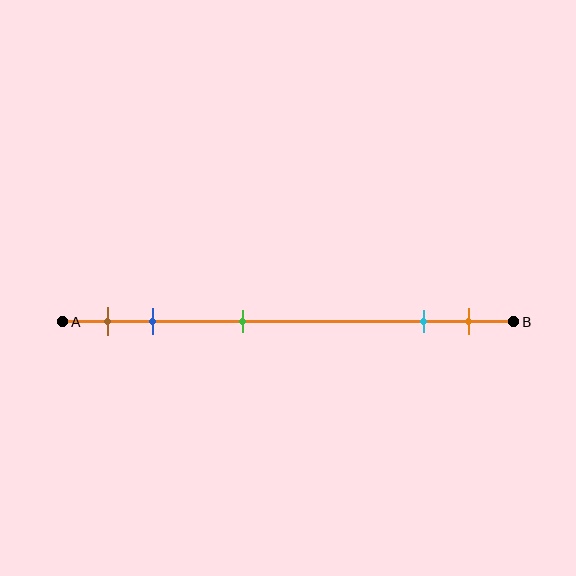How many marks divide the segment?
There are 5 marks dividing the segment.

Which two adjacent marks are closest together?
The cyan and orange marks are the closest adjacent pair.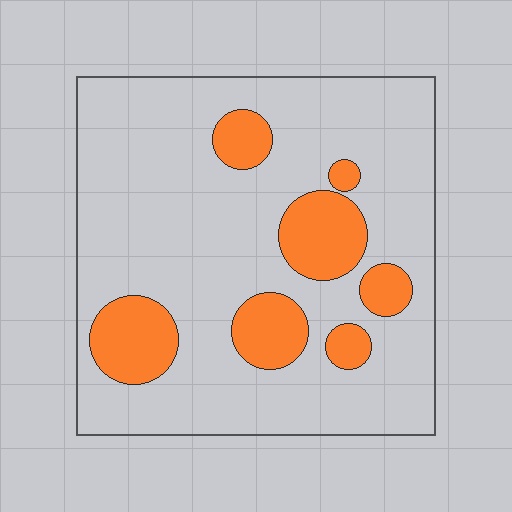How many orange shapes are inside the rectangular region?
7.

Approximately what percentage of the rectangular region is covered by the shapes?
Approximately 20%.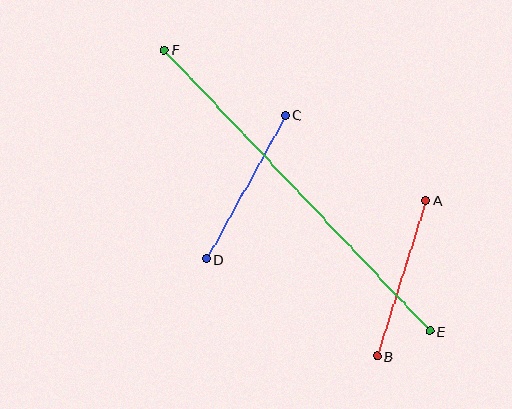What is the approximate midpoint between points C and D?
The midpoint is at approximately (246, 187) pixels.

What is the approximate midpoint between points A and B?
The midpoint is at approximately (401, 278) pixels.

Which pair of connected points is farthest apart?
Points E and F are farthest apart.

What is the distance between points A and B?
The distance is approximately 163 pixels.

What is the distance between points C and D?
The distance is approximately 164 pixels.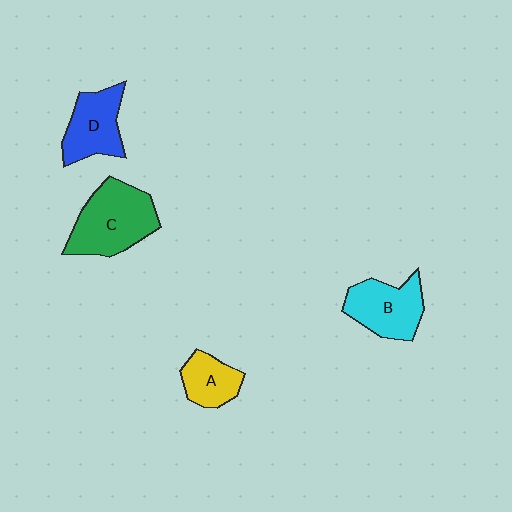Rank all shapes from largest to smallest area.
From largest to smallest: C (green), B (cyan), D (blue), A (yellow).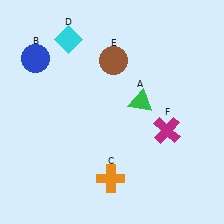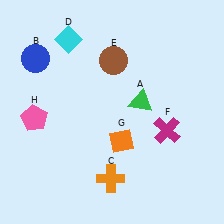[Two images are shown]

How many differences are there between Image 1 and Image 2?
There are 2 differences between the two images.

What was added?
An orange diamond (G), a pink pentagon (H) were added in Image 2.